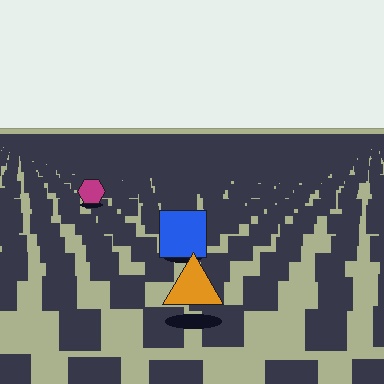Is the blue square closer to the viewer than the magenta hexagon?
Yes. The blue square is closer — you can tell from the texture gradient: the ground texture is coarser near it.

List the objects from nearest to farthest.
From nearest to farthest: the orange triangle, the blue square, the magenta hexagon.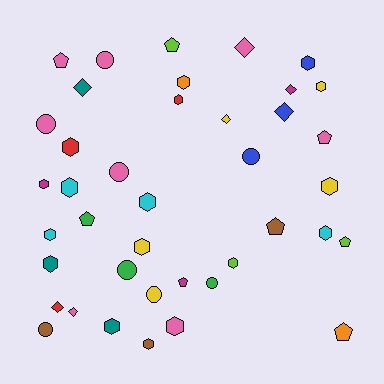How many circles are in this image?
There are 8 circles.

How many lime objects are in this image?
There are 3 lime objects.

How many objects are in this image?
There are 40 objects.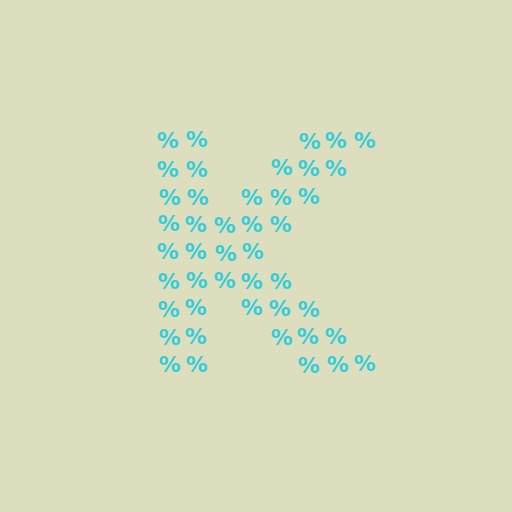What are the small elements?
The small elements are percent signs.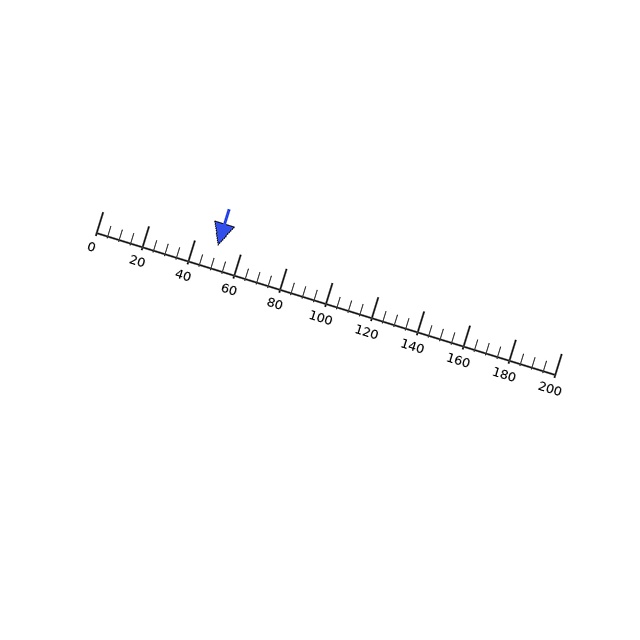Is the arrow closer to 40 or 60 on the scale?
The arrow is closer to 60.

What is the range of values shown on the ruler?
The ruler shows values from 0 to 200.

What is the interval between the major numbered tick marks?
The major tick marks are spaced 20 units apart.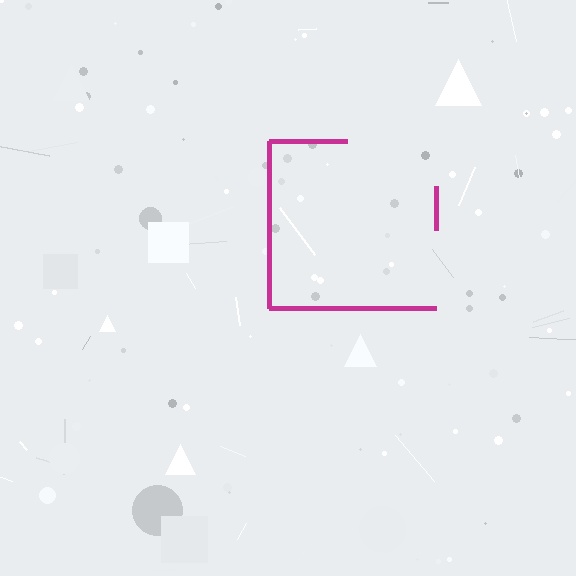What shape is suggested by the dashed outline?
The dashed outline suggests a square.